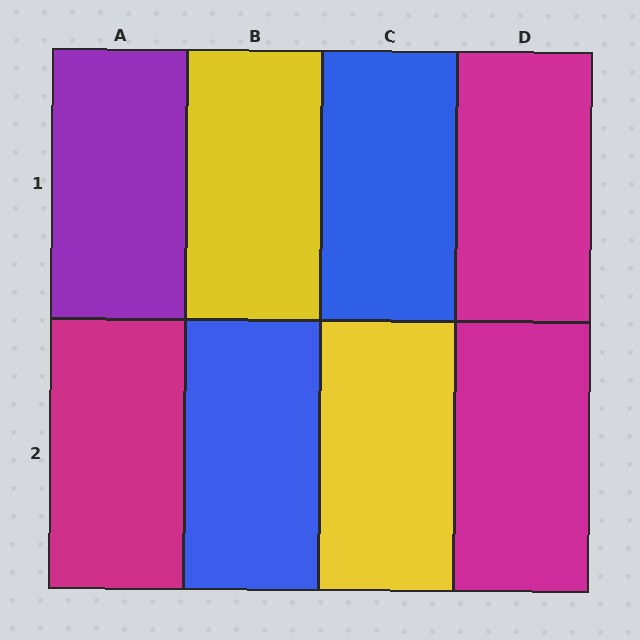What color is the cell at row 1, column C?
Blue.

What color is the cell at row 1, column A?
Purple.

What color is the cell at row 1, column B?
Yellow.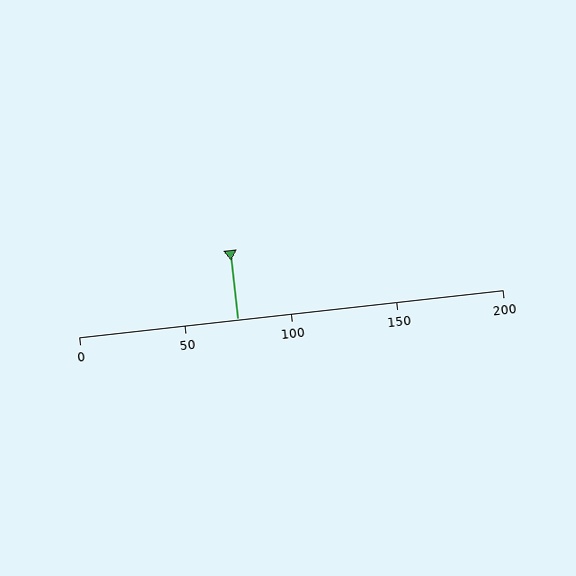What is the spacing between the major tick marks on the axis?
The major ticks are spaced 50 apart.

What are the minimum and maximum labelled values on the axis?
The axis runs from 0 to 200.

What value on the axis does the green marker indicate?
The marker indicates approximately 75.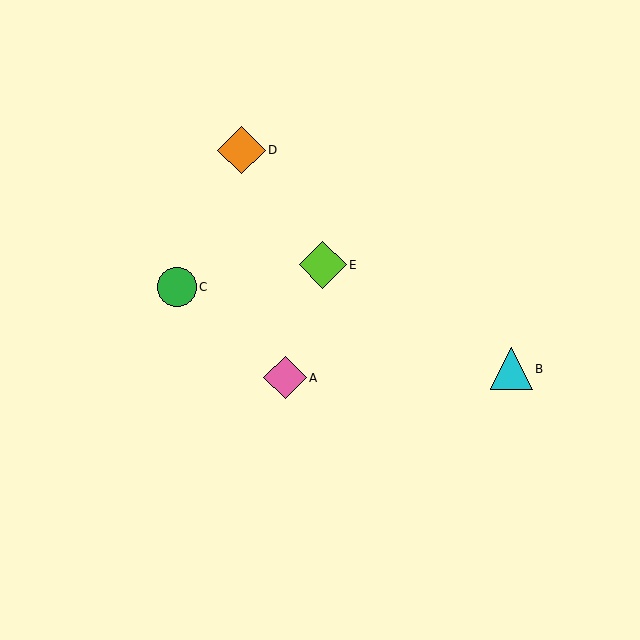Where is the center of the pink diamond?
The center of the pink diamond is at (285, 378).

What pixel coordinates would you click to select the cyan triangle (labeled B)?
Click at (512, 369) to select the cyan triangle B.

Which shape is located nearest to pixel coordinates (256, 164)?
The orange diamond (labeled D) at (242, 150) is nearest to that location.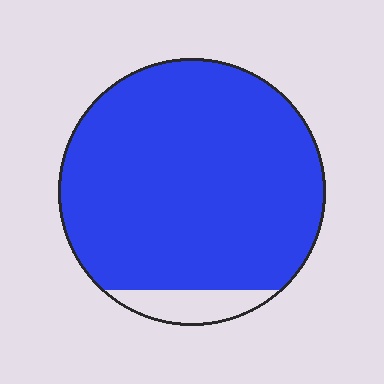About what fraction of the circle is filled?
About nine tenths (9/10).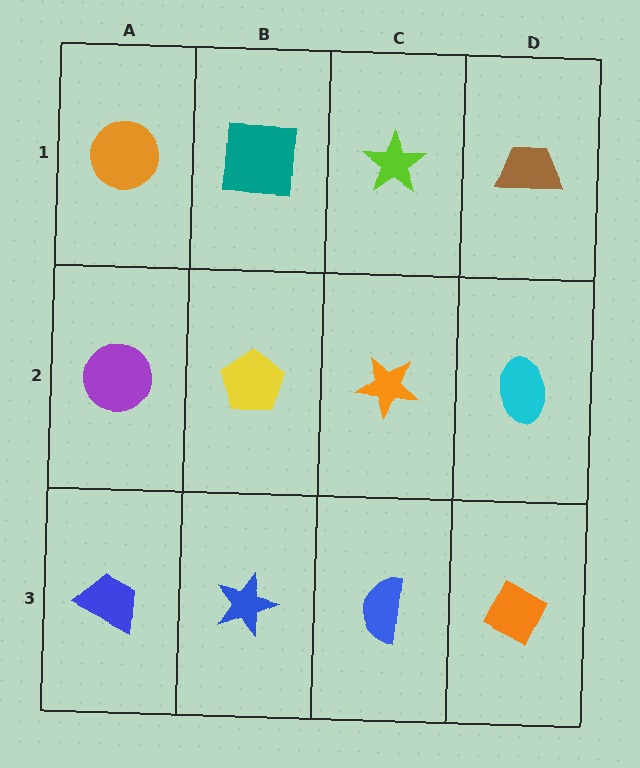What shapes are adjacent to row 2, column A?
An orange circle (row 1, column A), a blue trapezoid (row 3, column A), a yellow pentagon (row 2, column B).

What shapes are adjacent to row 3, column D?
A cyan ellipse (row 2, column D), a blue semicircle (row 3, column C).